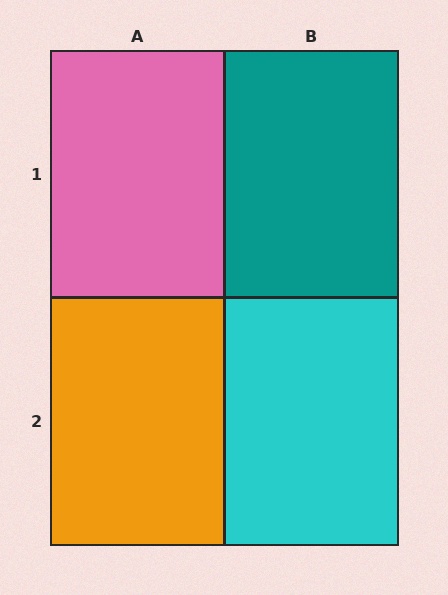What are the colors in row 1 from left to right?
Pink, teal.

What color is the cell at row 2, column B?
Cyan.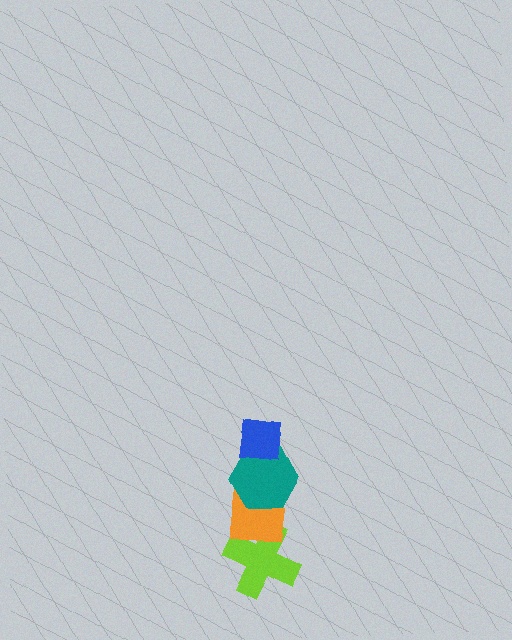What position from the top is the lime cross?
The lime cross is 4th from the top.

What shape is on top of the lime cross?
The orange square is on top of the lime cross.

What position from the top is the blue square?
The blue square is 1st from the top.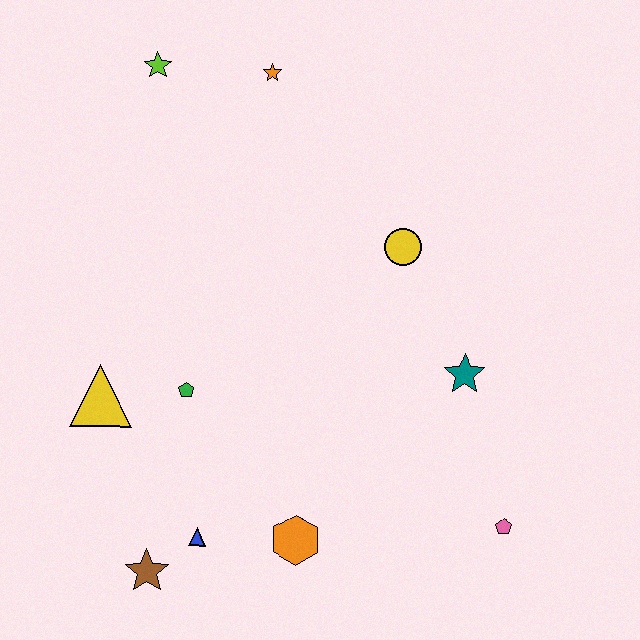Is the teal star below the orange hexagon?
No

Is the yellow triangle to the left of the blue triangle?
Yes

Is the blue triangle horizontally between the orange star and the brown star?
Yes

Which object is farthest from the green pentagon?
The pink pentagon is farthest from the green pentagon.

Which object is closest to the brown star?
The blue triangle is closest to the brown star.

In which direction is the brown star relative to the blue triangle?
The brown star is to the left of the blue triangle.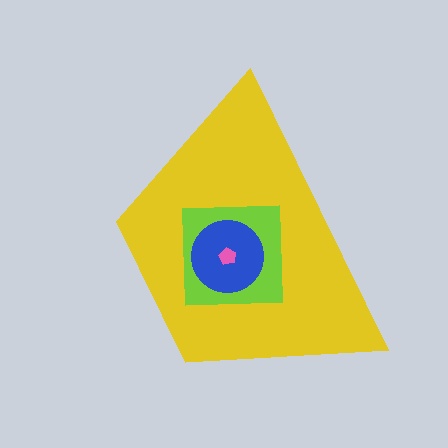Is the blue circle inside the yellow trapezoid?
Yes.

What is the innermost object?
The pink pentagon.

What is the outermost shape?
The yellow trapezoid.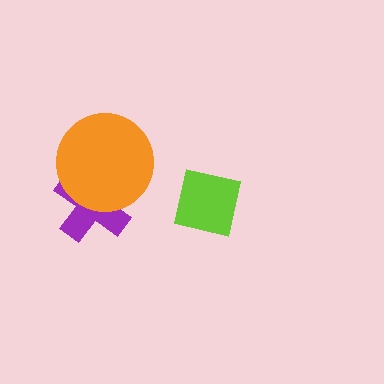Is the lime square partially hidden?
No, no other shape covers it.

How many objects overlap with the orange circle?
1 object overlaps with the orange circle.